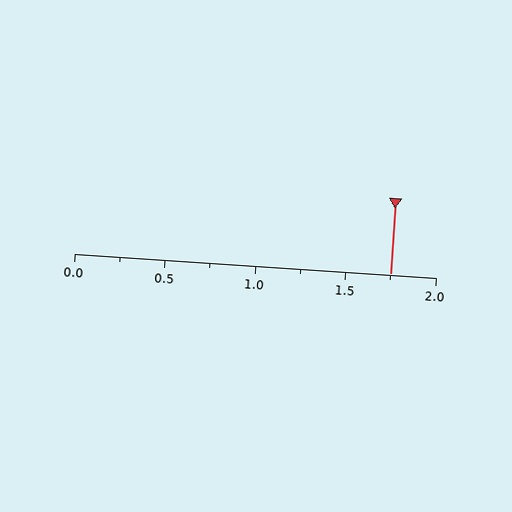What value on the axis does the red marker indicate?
The marker indicates approximately 1.75.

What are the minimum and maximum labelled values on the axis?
The axis runs from 0.0 to 2.0.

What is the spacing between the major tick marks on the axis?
The major ticks are spaced 0.5 apart.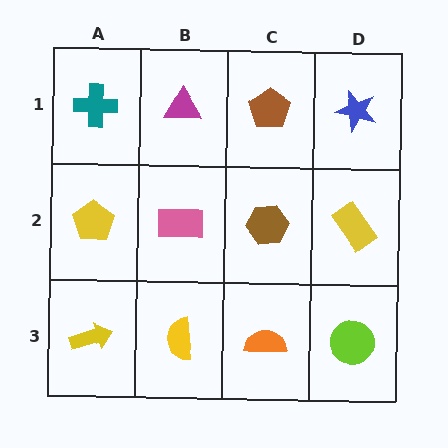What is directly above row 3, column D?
A yellow rectangle.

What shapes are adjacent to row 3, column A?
A yellow pentagon (row 2, column A), a yellow semicircle (row 3, column B).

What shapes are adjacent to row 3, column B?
A pink rectangle (row 2, column B), a yellow arrow (row 3, column A), an orange semicircle (row 3, column C).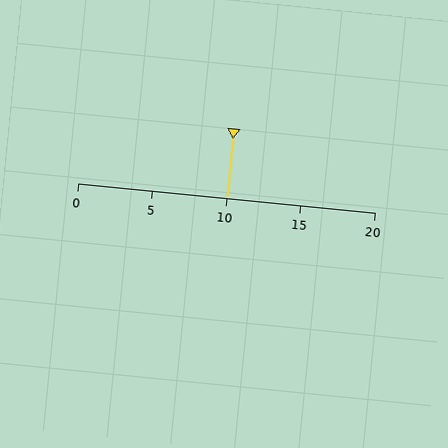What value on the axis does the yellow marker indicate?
The marker indicates approximately 10.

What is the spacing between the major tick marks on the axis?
The major ticks are spaced 5 apart.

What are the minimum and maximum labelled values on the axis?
The axis runs from 0 to 20.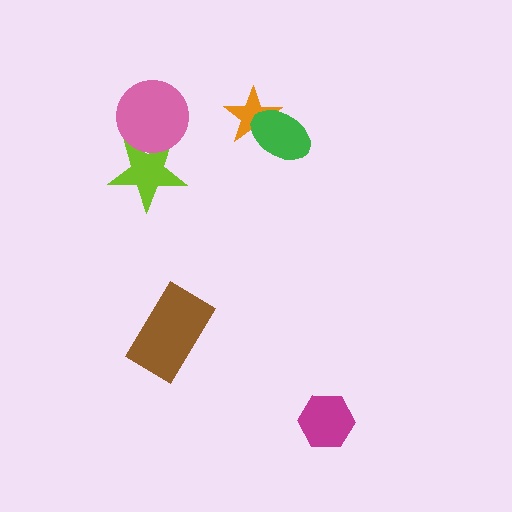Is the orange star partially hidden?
Yes, it is partially covered by another shape.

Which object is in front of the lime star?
The pink circle is in front of the lime star.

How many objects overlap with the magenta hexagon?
0 objects overlap with the magenta hexagon.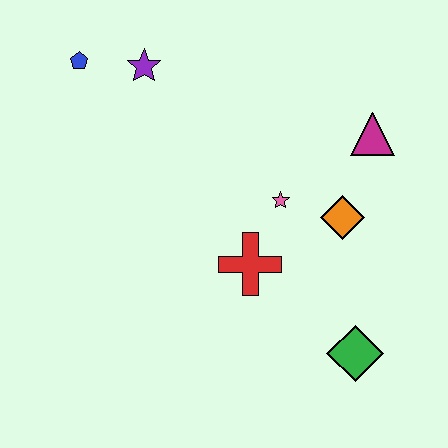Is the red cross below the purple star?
Yes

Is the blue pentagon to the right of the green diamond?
No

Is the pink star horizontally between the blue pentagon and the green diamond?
Yes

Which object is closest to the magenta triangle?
The orange diamond is closest to the magenta triangle.